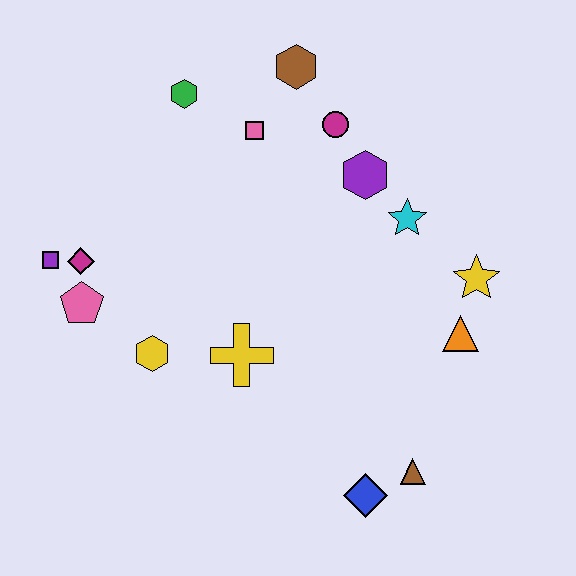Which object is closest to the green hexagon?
The pink square is closest to the green hexagon.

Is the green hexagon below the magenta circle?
No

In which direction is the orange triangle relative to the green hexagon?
The orange triangle is to the right of the green hexagon.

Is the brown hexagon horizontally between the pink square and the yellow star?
Yes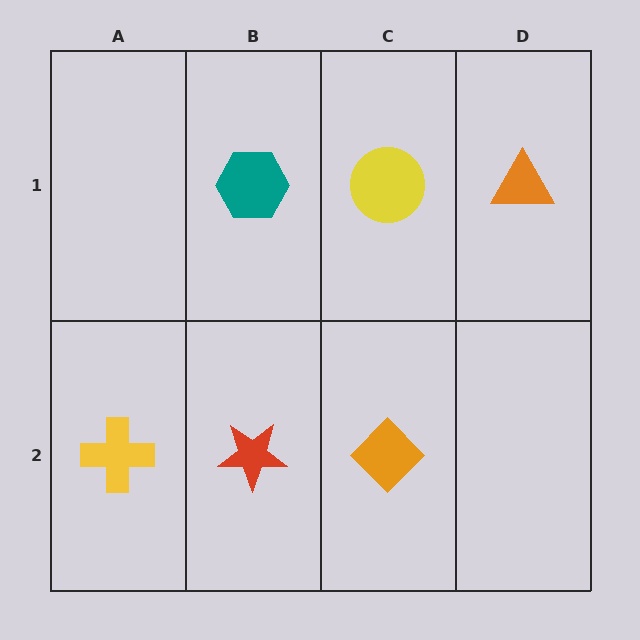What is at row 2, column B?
A red star.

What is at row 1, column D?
An orange triangle.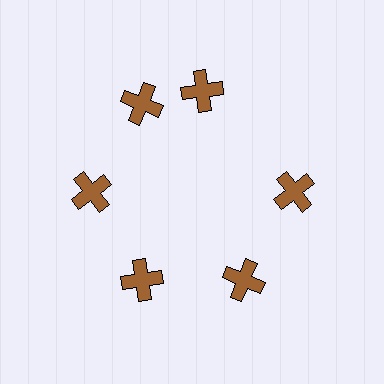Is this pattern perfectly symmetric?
No. The 6 brown crosses are arranged in a ring, but one element near the 1 o'clock position is rotated out of alignment along the ring, breaking the 6-fold rotational symmetry.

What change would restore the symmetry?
The symmetry would be restored by rotating it back into even spacing with its neighbors so that all 6 crosses sit at equal angles and equal distance from the center.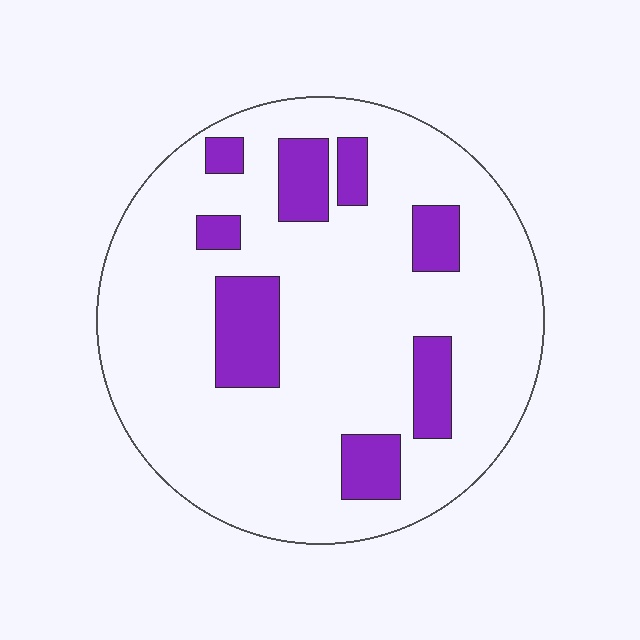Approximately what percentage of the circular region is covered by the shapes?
Approximately 20%.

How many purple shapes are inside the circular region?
8.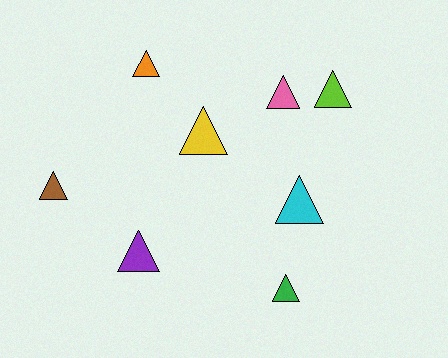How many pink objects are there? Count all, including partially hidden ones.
There is 1 pink object.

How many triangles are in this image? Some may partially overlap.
There are 8 triangles.